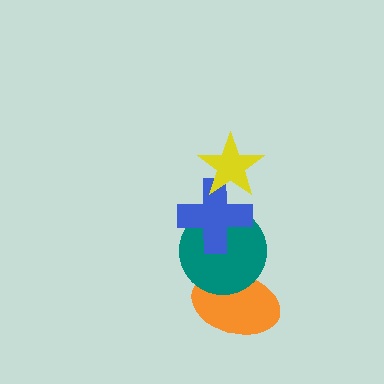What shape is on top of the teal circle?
The blue cross is on top of the teal circle.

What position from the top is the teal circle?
The teal circle is 3rd from the top.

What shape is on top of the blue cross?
The yellow star is on top of the blue cross.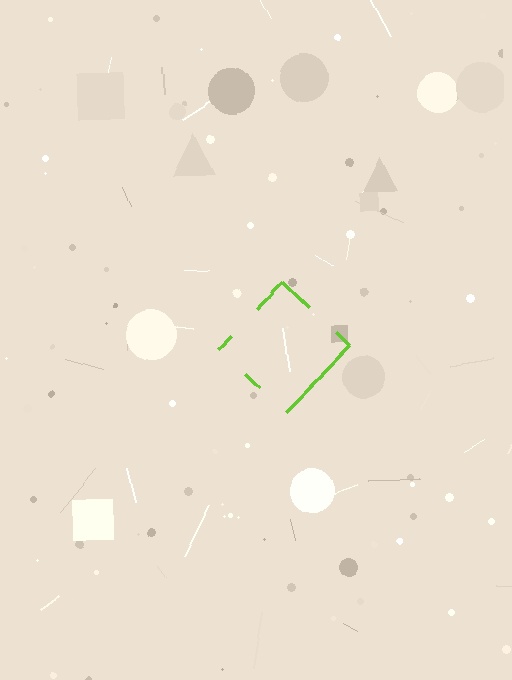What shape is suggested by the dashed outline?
The dashed outline suggests a diamond.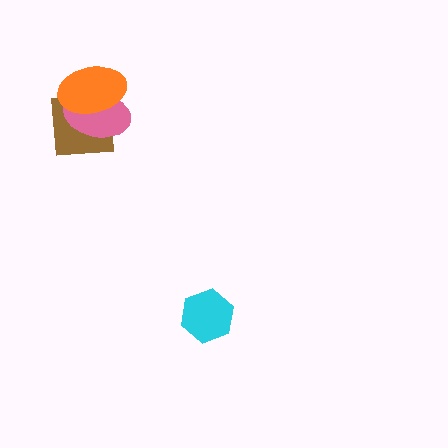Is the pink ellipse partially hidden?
Yes, it is partially covered by another shape.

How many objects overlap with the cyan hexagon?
0 objects overlap with the cyan hexagon.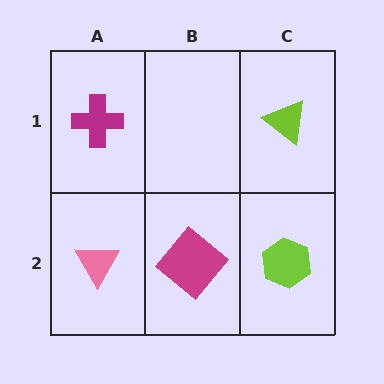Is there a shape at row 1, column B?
No, that cell is empty.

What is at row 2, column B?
A magenta diamond.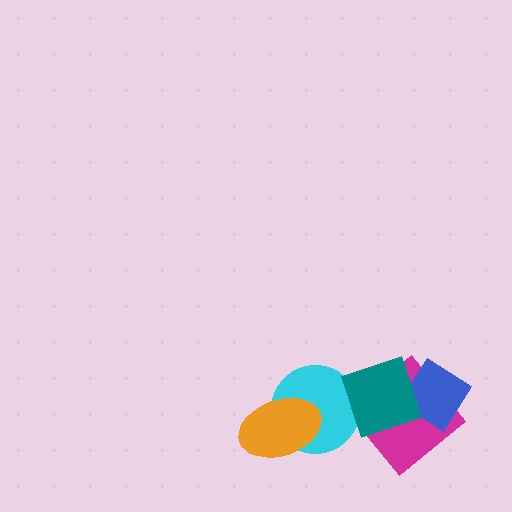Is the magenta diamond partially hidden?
Yes, it is partially covered by another shape.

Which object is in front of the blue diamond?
The teal square is in front of the blue diamond.